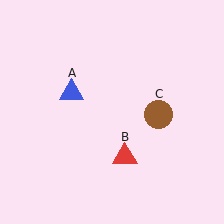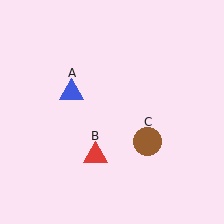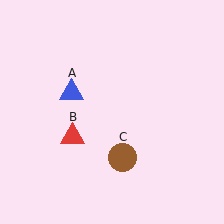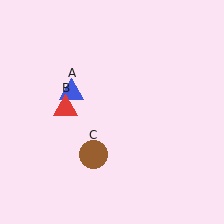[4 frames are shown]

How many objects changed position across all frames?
2 objects changed position: red triangle (object B), brown circle (object C).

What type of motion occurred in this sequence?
The red triangle (object B), brown circle (object C) rotated clockwise around the center of the scene.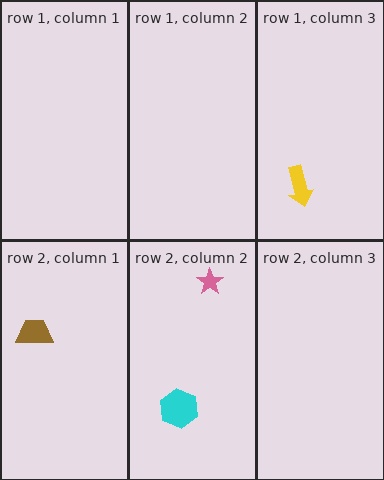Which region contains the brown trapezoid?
The row 2, column 1 region.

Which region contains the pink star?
The row 2, column 2 region.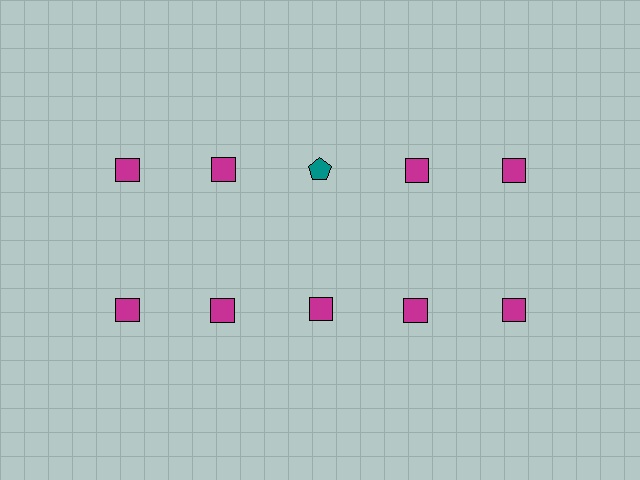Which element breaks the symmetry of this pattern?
The teal pentagon in the top row, center column breaks the symmetry. All other shapes are magenta squares.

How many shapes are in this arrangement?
There are 10 shapes arranged in a grid pattern.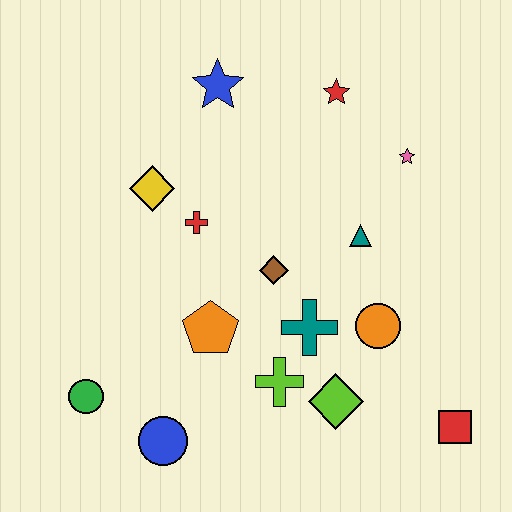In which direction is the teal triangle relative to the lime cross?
The teal triangle is above the lime cross.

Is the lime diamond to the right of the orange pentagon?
Yes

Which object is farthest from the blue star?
The red square is farthest from the blue star.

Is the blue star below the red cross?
No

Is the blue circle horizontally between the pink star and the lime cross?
No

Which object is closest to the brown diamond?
The teal cross is closest to the brown diamond.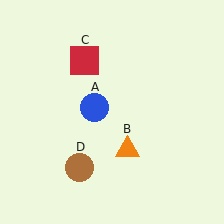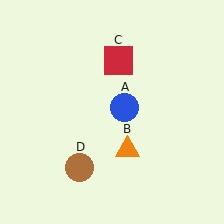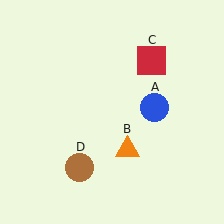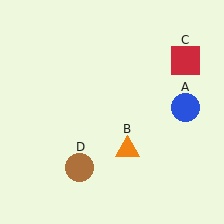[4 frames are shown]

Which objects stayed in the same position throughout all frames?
Orange triangle (object B) and brown circle (object D) remained stationary.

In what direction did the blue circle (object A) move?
The blue circle (object A) moved right.